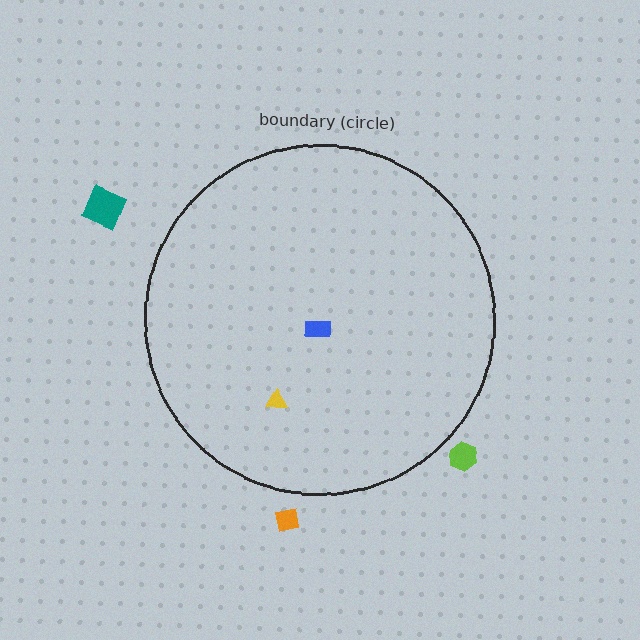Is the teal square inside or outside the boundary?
Outside.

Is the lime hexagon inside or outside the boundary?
Outside.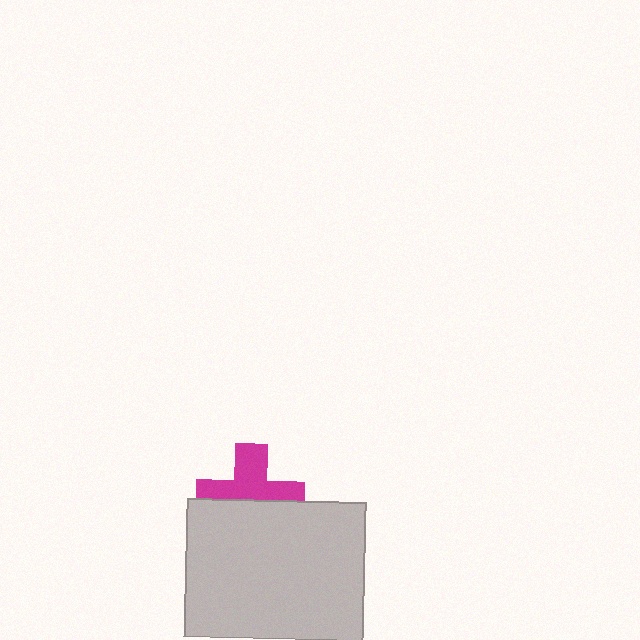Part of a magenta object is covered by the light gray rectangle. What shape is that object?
It is a cross.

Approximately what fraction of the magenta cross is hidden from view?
Roughly 45% of the magenta cross is hidden behind the light gray rectangle.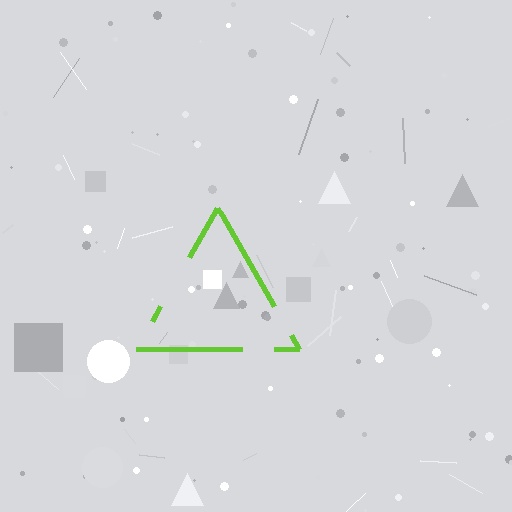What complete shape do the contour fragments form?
The contour fragments form a triangle.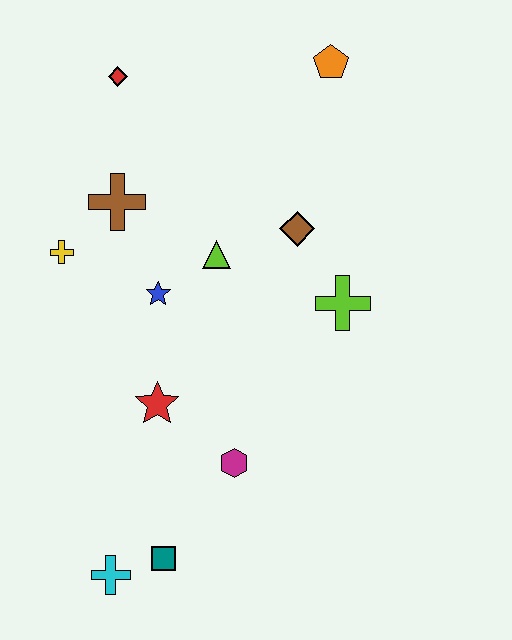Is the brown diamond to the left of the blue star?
No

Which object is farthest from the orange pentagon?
The cyan cross is farthest from the orange pentagon.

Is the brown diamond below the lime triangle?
No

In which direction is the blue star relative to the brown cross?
The blue star is below the brown cross.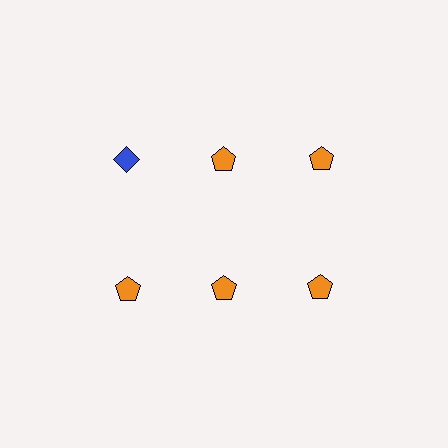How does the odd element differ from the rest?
It differs in both color (blue instead of orange) and shape (diamond instead of pentagon).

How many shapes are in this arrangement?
There are 6 shapes arranged in a grid pattern.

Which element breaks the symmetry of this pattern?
The blue diamond in the top row, leftmost column breaks the symmetry. All other shapes are orange pentagons.